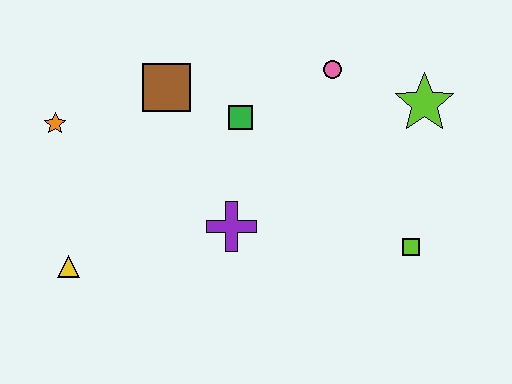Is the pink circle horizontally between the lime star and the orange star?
Yes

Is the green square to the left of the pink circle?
Yes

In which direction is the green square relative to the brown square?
The green square is to the right of the brown square.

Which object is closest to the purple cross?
The green square is closest to the purple cross.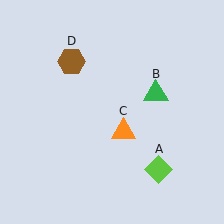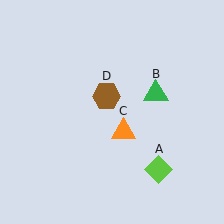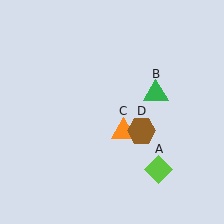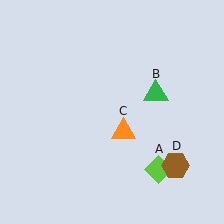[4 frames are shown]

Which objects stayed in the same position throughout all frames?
Lime diamond (object A) and green triangle (object B) and orange triangle (object C) remained stationary.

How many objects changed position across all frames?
1 object changed position: brown hexagon (object D).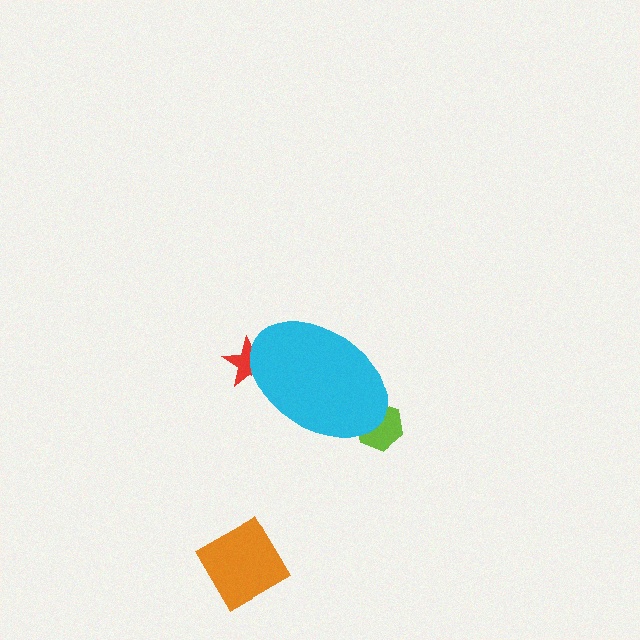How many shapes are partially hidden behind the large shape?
2 shapes are partially hidden.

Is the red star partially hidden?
Yes, the red star is partially hidden behind the cyan ellipse.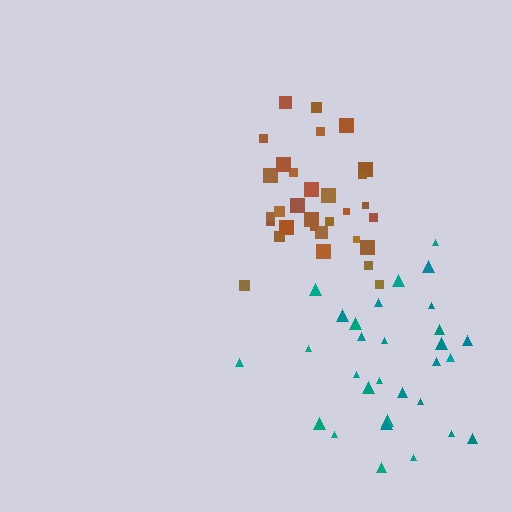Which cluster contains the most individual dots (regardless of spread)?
Brown (32).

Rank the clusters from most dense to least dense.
brown, teal.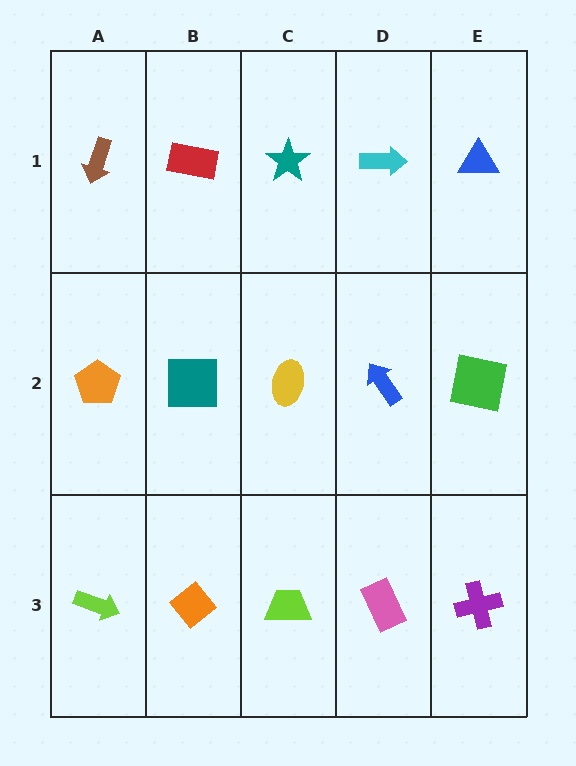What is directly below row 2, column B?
An orange diamond.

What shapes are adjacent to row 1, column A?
An orange pentagon (row 2, column A), a red rectangle (row 1, column B).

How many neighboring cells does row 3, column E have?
2.